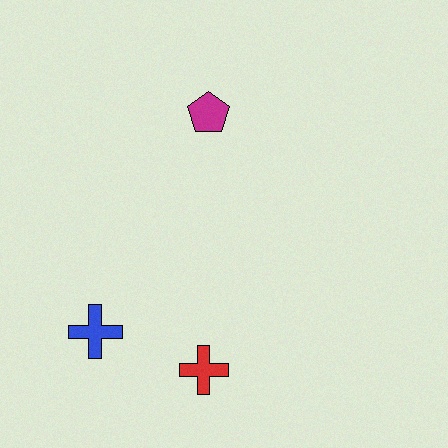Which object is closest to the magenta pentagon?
The blue cross is closest to the magenta pentagon.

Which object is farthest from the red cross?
The magenta pentagon is farthest from the red cross.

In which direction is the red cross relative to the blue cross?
The red cross is to the right of the blue cross.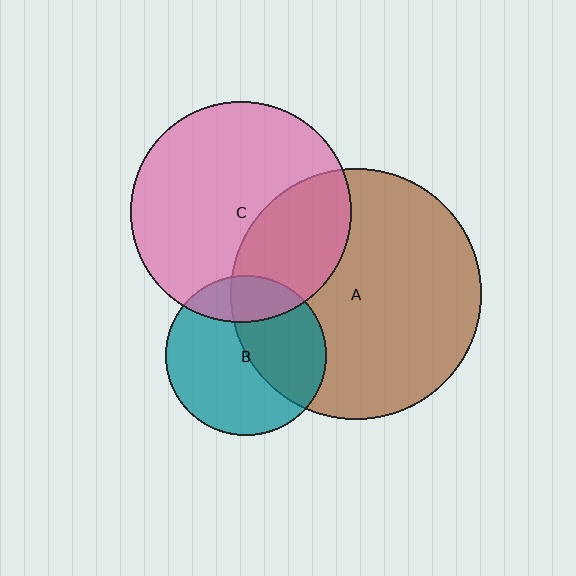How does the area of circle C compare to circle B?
Approximately 1.9 times.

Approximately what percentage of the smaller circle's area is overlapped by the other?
Approximately 20%.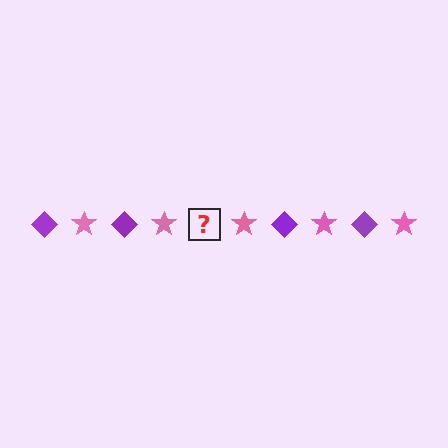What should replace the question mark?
The question mark should be replaced with a purple diamond.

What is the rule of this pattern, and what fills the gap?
The rule is that the pattern alternates between purple diamond and pink star. The gap should be filled with a purple diamond.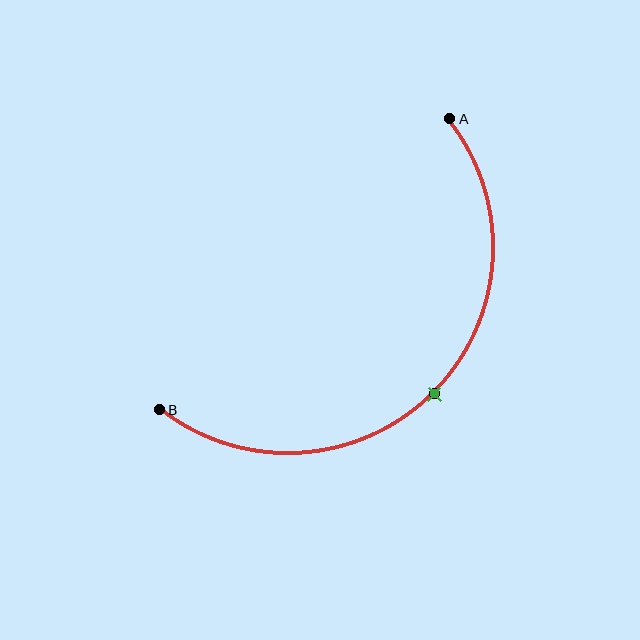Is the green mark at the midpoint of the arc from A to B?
Yes. The green mark lies on the arc at equal arc-length from both A and B — it is the arc midpoint.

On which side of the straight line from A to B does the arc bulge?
The arc bulges below and to the right of the straight line connecting A and B.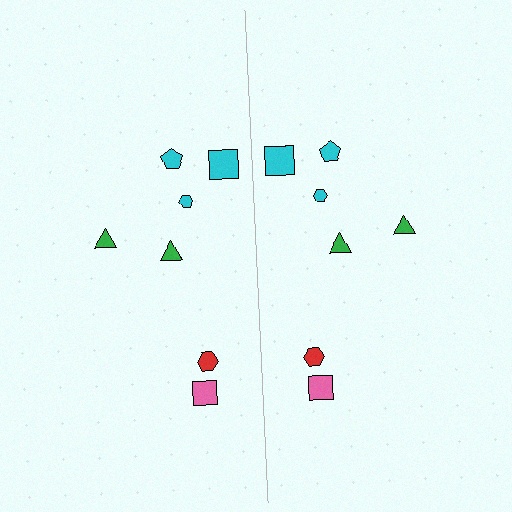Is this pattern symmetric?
Yes, this pattern has bilateral (reflection) symmetry.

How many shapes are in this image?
There are 14 shapes in this image.